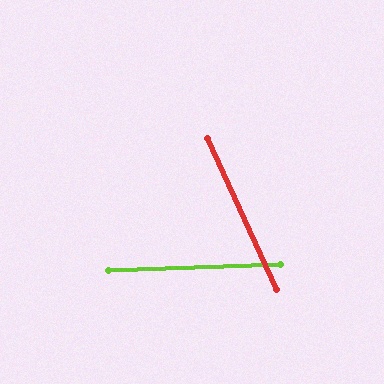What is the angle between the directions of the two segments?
Approximately 67 degrees.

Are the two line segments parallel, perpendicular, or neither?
Neither parallel nor perpendicular — they differ by about 67°.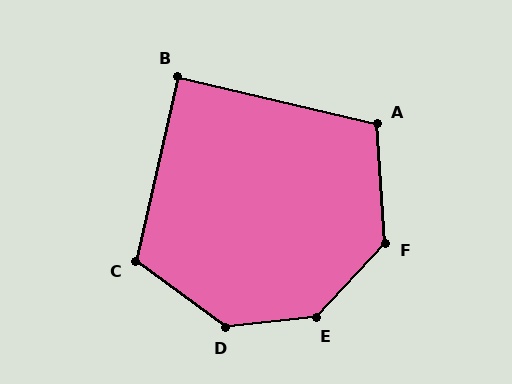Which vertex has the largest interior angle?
E, at approximately 139 degrees.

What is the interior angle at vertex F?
Approximately 133 degrees (obtuse).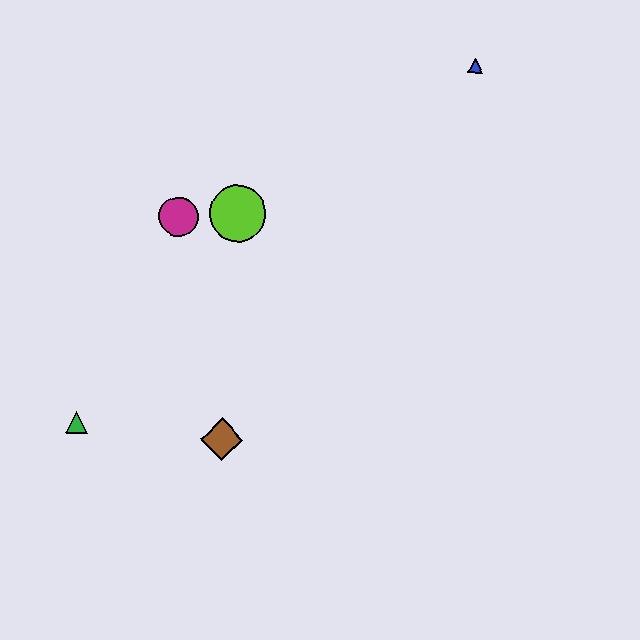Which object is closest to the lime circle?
The magenta circle is closest to the lime circle.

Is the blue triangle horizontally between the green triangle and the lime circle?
No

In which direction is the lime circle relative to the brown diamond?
The lime circle is above the brown diamond.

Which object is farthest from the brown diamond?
The blue triangle is farthest from the brown diamond.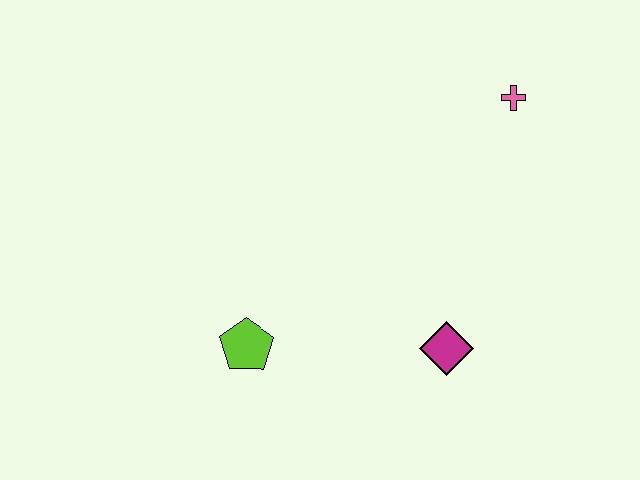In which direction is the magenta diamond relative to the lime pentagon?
The magenta diamond is to the right of the lime pentagon.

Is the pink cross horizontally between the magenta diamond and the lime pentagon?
No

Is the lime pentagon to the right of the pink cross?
No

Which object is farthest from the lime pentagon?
The pink cross is farthest from the lime pentagon.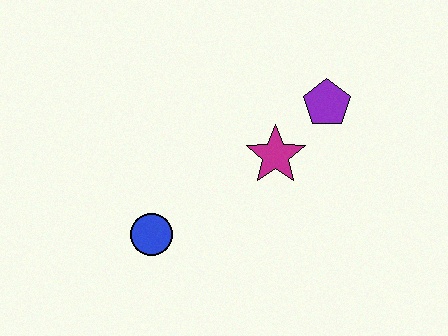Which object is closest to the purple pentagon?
The magenta star is closest to the purple pentagon.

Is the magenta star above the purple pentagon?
No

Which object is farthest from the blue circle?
The purple pentagon is farthest from the blue circle.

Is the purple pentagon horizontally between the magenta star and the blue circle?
No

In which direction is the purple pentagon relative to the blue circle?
The purple pentagon is to the right of the blue circle.